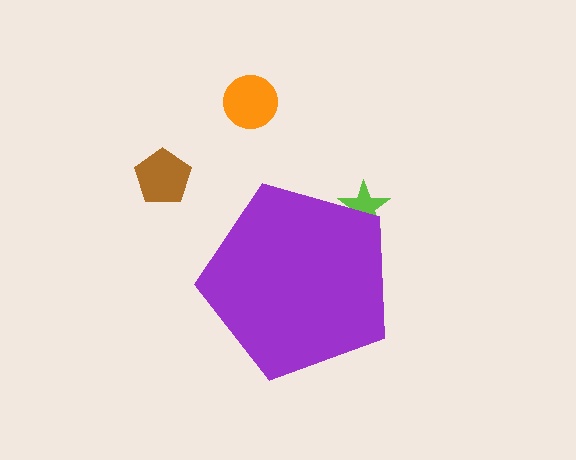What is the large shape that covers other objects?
A purple pentagon.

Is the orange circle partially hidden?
No, the orange circle is fully visible.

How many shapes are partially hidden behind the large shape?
1 shape is partially hidden.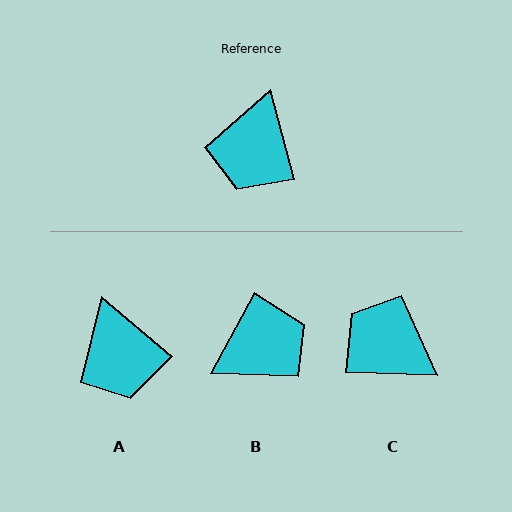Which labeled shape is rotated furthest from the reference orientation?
B, about 136 degrees away.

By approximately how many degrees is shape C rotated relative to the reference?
Approximately 107 degrees clockwise.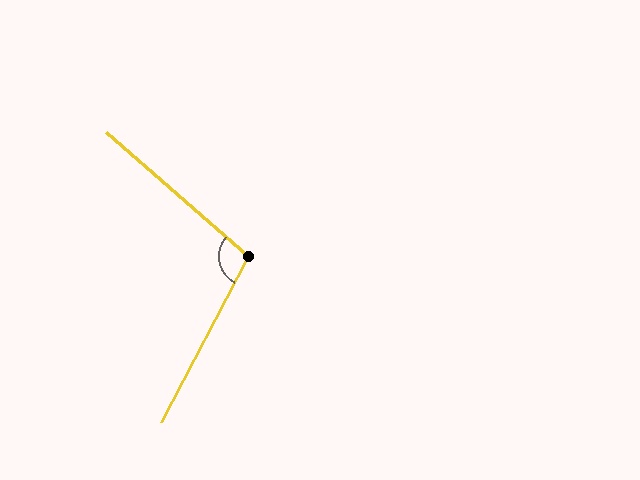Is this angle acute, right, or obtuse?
It is obtuse.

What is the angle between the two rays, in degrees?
Approximately 103 degrees.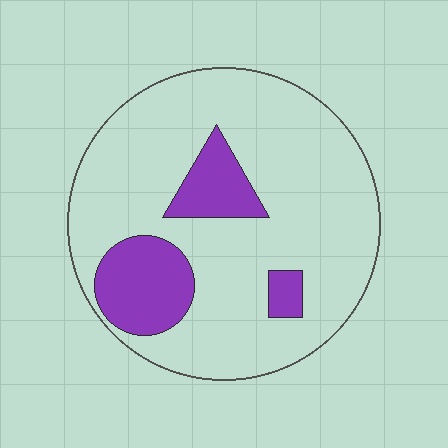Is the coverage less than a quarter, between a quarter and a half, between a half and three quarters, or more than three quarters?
Less than a quarter.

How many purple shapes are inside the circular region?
3.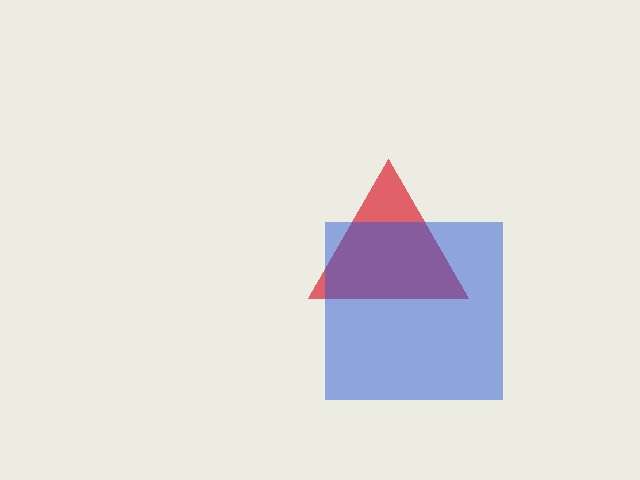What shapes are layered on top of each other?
The layered shapes are: a red triangle, a blue square.